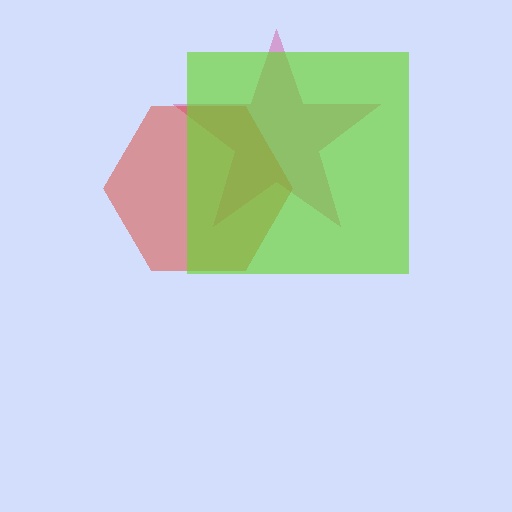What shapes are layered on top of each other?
The layered shapes are: a magenta star, a red hexagon, a lime square.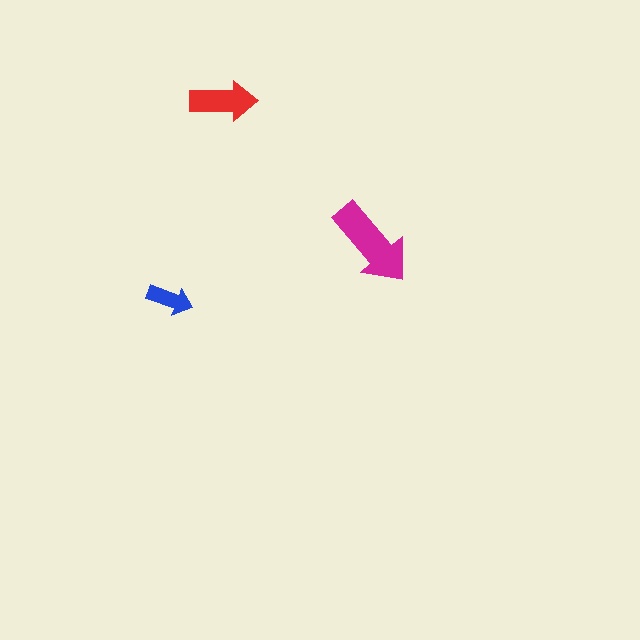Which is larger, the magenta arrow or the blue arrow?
The magenta one.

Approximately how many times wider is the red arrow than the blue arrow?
About 1.5 times wider.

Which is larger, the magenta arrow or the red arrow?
The magenta one.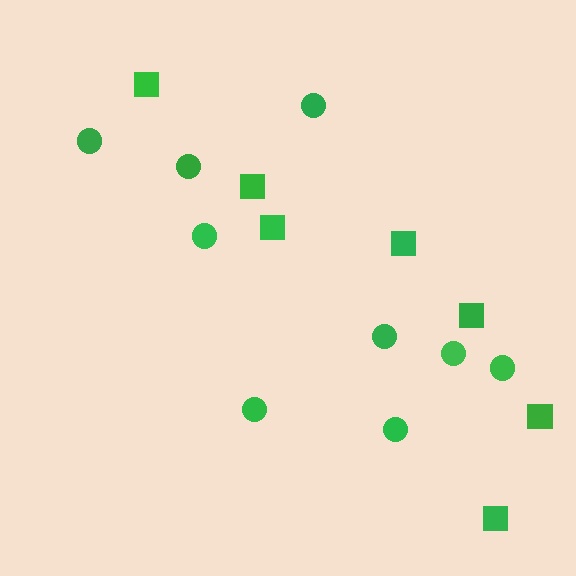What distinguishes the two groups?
There are 2 groups: one group of squares (7) and one group of circles (9).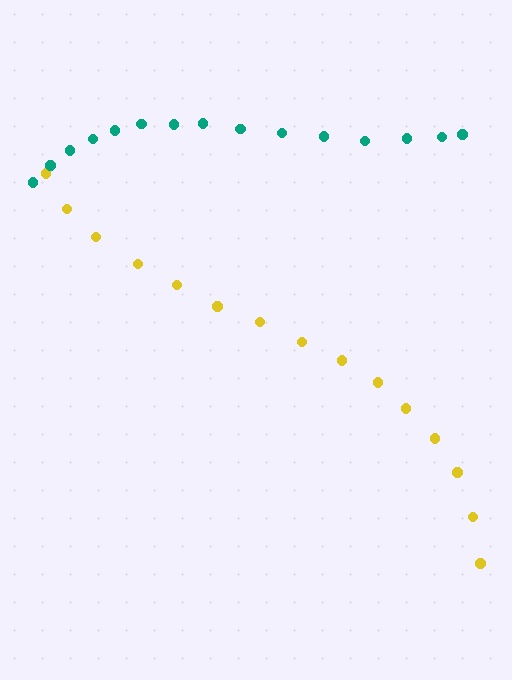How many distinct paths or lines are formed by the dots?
There are 2 distinct paths.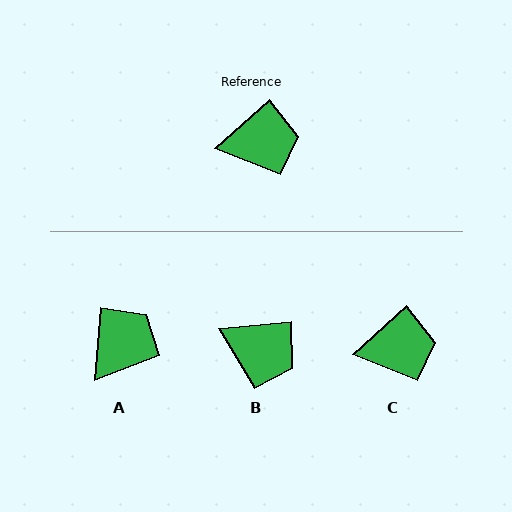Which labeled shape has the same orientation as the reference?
C.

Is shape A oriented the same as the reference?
No, it is off by about 43 degrees.